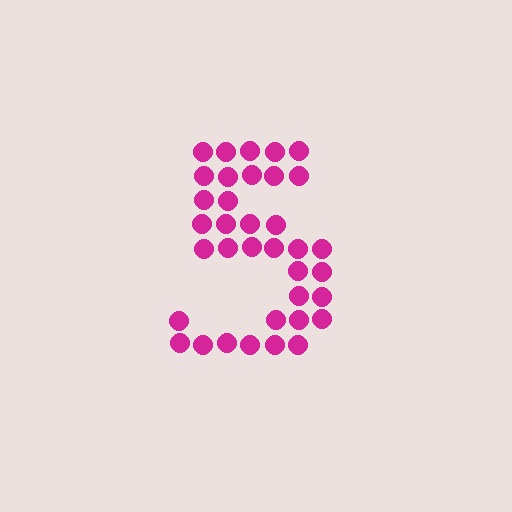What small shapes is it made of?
It is made of small circles.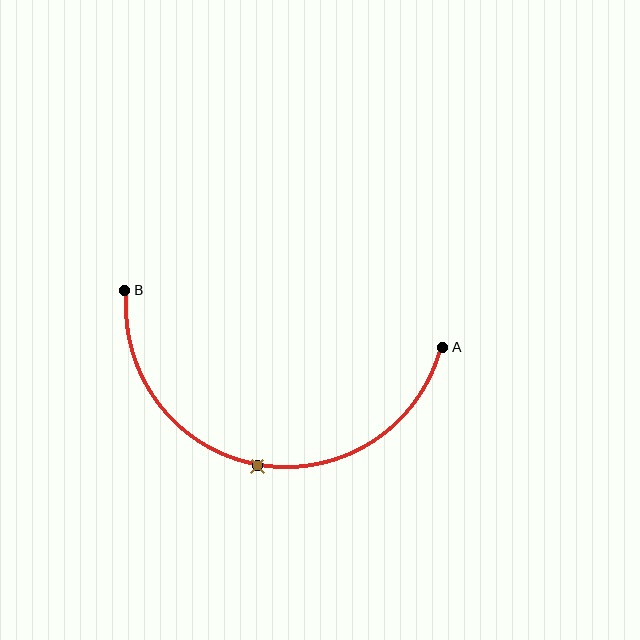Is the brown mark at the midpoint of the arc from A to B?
Yes. The brown mark lies on the arc at equal arc-length from both A and B — it is the arc midpoint.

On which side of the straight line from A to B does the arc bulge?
The arc bulges below the straight line connecting A and B.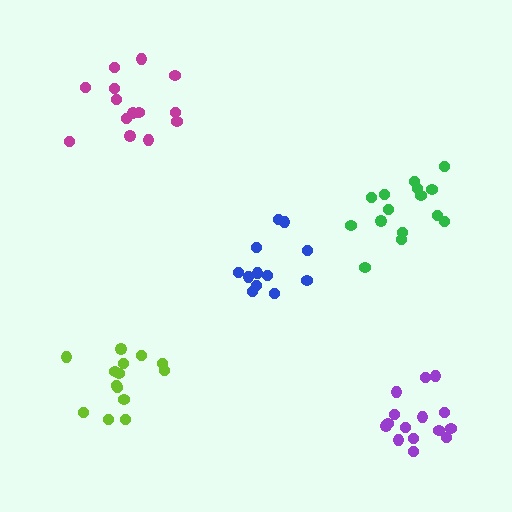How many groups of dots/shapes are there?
There are 5 groups.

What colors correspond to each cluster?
The clusters are colored: magenta, lime, green, blue, purple.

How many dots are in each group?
Group 1: 14 dots, Group 2: 14 dots, Group 3: 15 dots, Group 4: 12 dots, Group 5: 15 dots (70 total).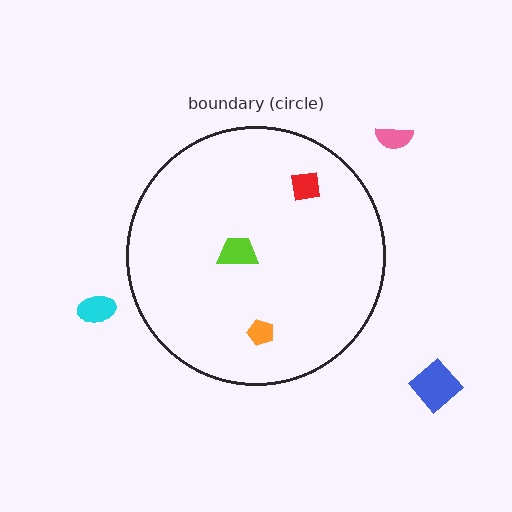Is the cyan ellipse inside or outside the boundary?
Outside.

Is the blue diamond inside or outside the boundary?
Outside.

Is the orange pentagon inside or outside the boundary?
Inside.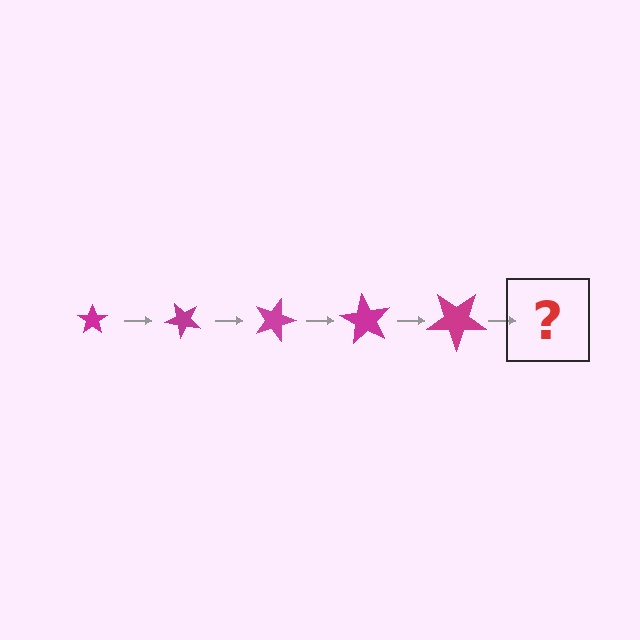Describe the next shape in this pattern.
It should be a star, larger than the previous one and rotated 225 degrees from the start.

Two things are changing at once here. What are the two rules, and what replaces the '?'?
The two rules are that the star grows larger each step and it rotates 45 degrees each step. The '?' should be a star, larger than the previous one and rotated 225 degrees from the start.